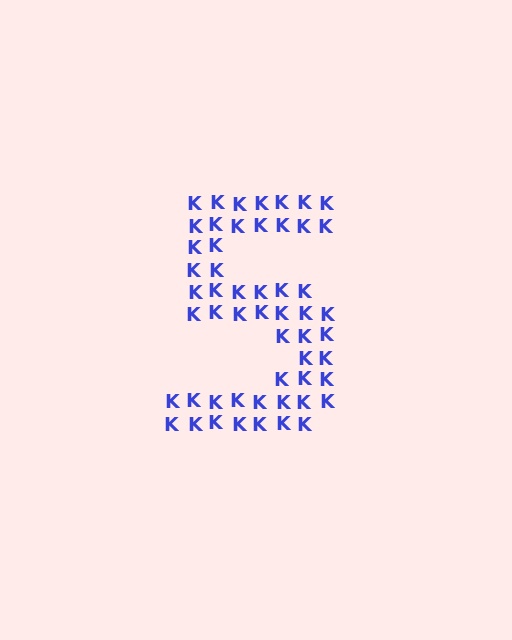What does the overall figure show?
The overall figure shows the digit 5.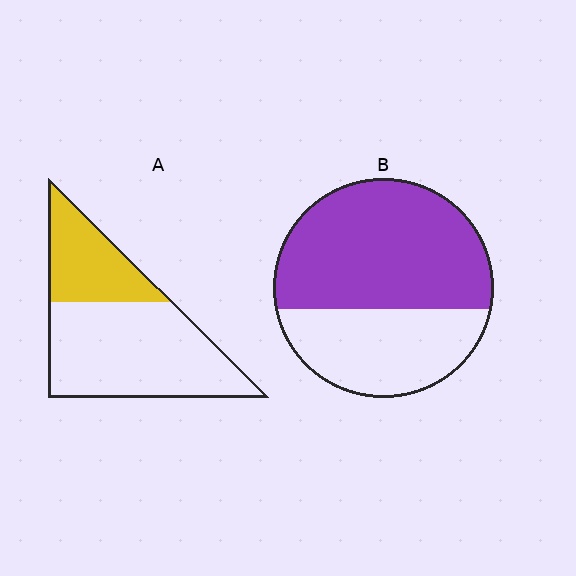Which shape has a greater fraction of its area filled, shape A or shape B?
Shape B.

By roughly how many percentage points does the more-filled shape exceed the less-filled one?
By roughly 30 percentage points (B over A).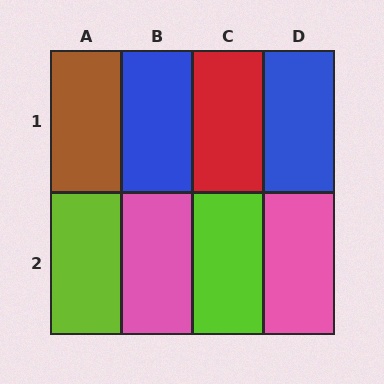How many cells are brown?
1 cell is brown.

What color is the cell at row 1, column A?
Brown.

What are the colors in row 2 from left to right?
Lime, pink, lime, pink.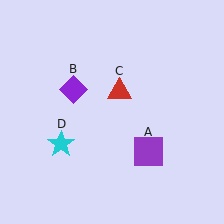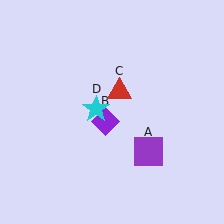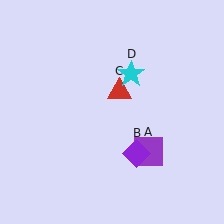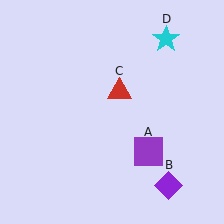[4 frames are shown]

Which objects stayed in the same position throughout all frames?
Purple square (object A) and red triangle (object C) remained stationary.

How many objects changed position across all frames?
2 objects changed position: purple diamond (object B), cyan star (object D).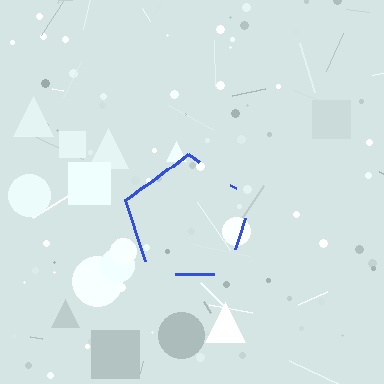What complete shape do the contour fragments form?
The contour fragments form a pentagon.